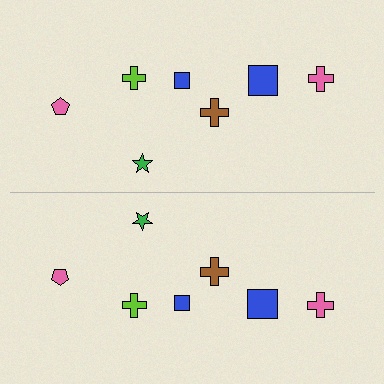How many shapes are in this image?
There are 14 shapes in this image.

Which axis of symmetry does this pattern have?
The pattern has a horizontal axis of symmetry running through the center of the image.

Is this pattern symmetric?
Yes, this pattern has bilateral (reflection) symmetry.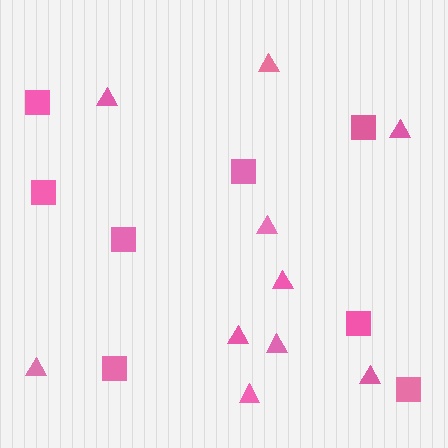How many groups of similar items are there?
There are 2 groups: one group of squares (8) and one group of triangles (10).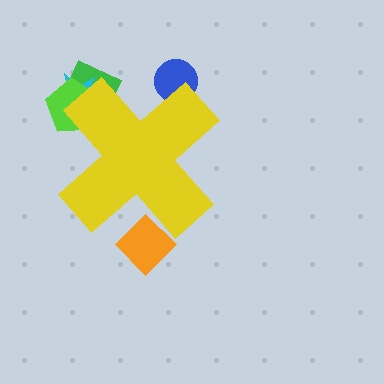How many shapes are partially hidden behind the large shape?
5 shapes are partially hidden.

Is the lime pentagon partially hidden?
Yes, the lime pentagon is partially hidden behind the yellow cross.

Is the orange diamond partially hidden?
Yes, the orange diamond is partially hidden behind the yellow cross.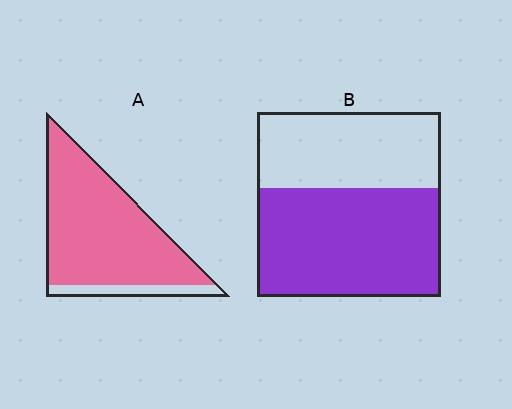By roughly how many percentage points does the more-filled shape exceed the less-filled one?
By roughly 30 percentage points (A over B).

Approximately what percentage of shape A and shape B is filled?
A is approximately 85% and B is approximately 60%.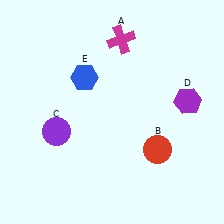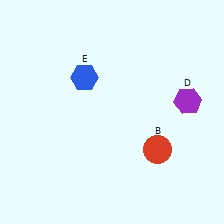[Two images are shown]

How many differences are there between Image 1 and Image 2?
There are 2 differences between the two images.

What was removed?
The magenta cross (A), the purple circle (C) were removed in Image 2.